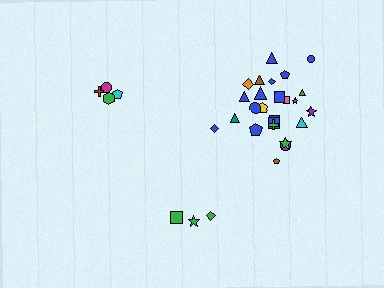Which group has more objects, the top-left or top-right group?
The top-right group.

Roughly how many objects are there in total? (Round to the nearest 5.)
Roughly 30 objects in total.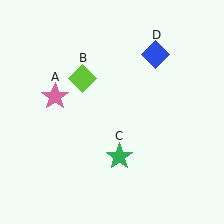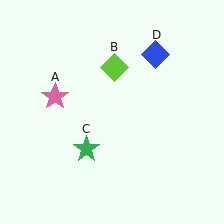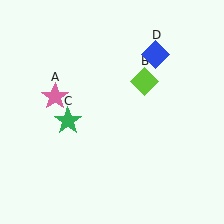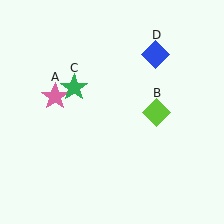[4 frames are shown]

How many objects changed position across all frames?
2 objects changed position: lime diamond (object B), green star (object C).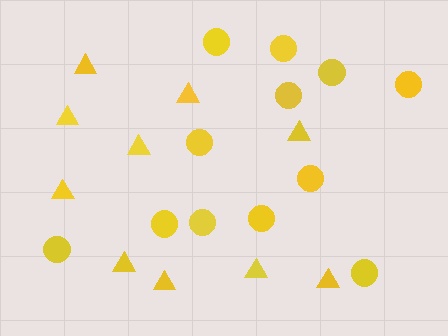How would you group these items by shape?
There are 2 groups: one group of triangles (10) and one group of circles (12).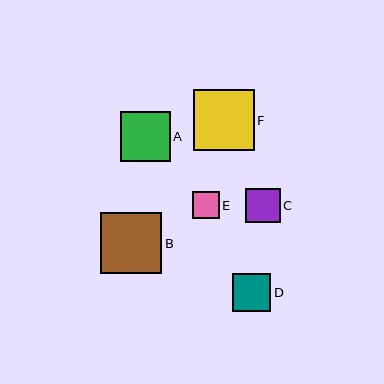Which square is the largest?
Square B is the largest with a size of approximately 61 pixels.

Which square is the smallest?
Square E is the smallest with a size of approximately 27 pixels.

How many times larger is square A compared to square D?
Square A is approximately 1.3 times the size of square D.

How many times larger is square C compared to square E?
Square C is approximately 1.3 times the size of square E.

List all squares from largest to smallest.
From largest to smallest: B, F, A, D, C, E.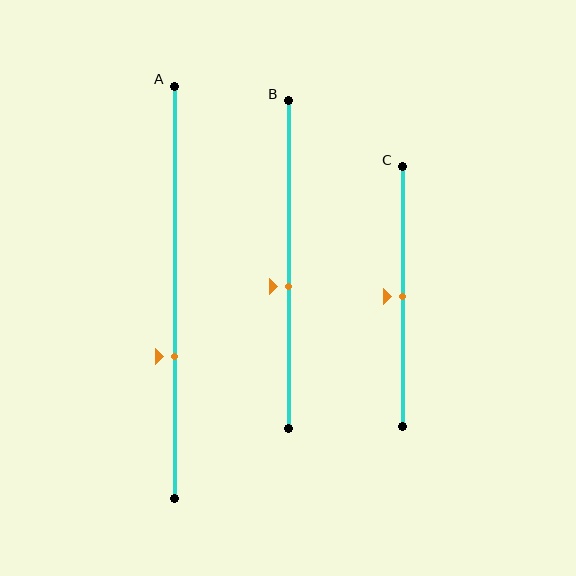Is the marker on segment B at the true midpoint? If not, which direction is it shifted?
No, the marker on segment B is shifted downward by about 7% of the segment length.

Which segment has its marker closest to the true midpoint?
Segment C has its marker closest to the true midpoint.